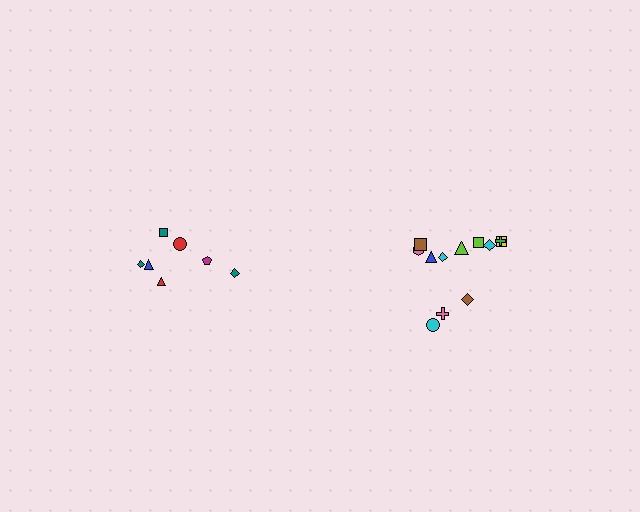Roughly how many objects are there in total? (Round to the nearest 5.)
Roughly 20 objects in total.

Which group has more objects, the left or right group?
The right group.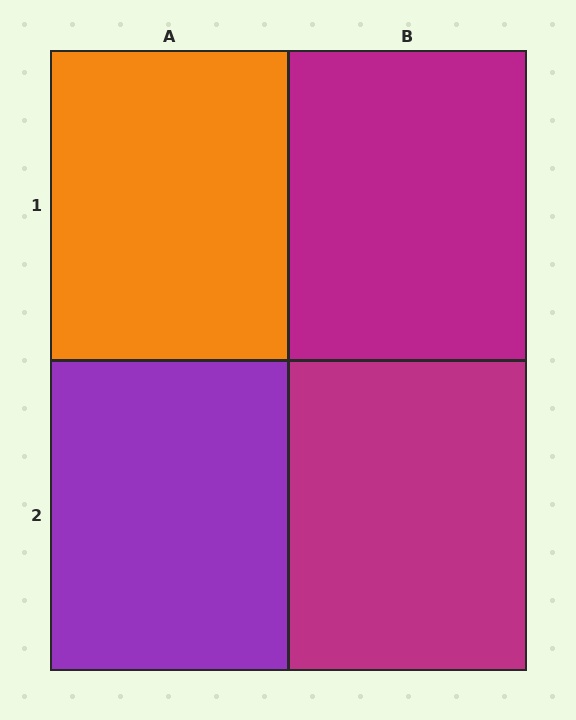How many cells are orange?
1 cell is orange.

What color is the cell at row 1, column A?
Orange.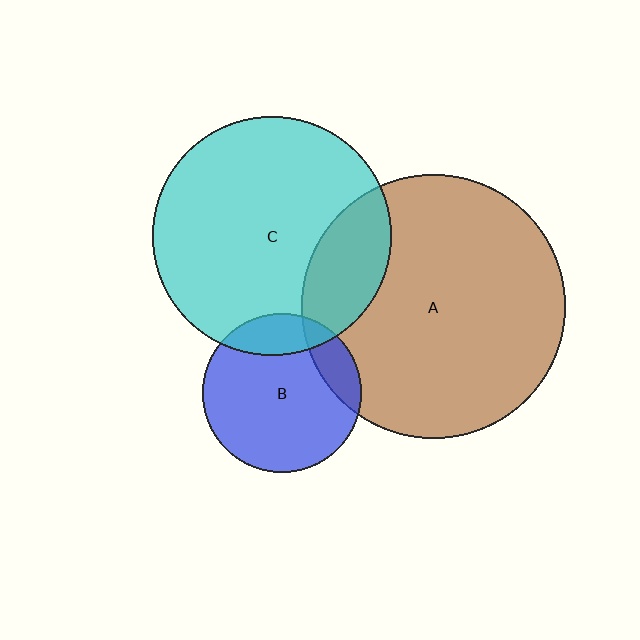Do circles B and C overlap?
Yes.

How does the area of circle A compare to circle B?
Approximately 2.8 times.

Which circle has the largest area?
Circle A (brown).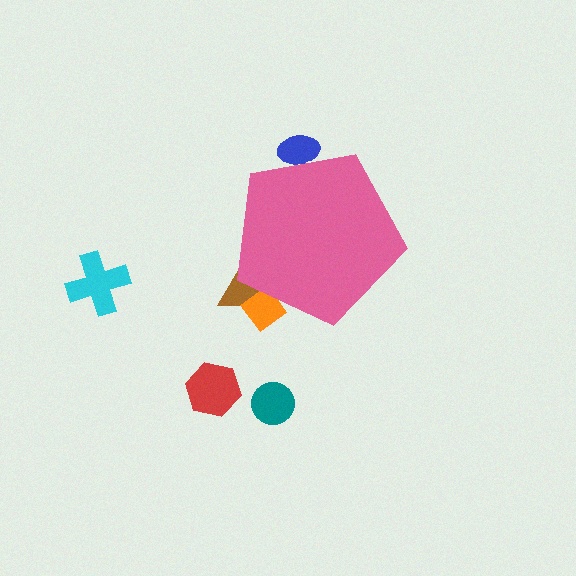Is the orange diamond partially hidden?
Yes, the orange diamond is partially hidden behind the pink pentagon.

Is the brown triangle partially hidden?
Yes, the brown triangle is partially hidden behind the pink pentagon.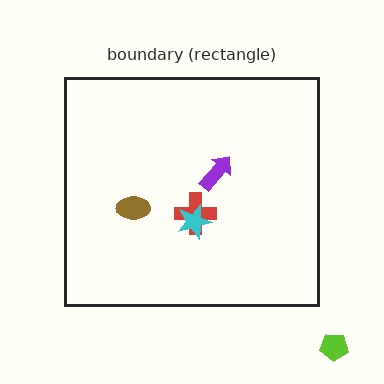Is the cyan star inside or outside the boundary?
Inside.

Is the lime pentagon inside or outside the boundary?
Outside.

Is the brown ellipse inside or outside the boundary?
Inside.